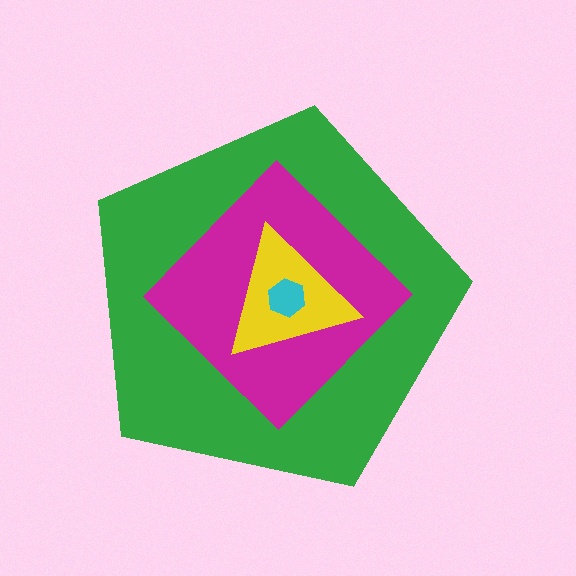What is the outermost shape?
The green pentagon.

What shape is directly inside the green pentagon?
The magenta diamond.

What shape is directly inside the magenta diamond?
The yellow triangle.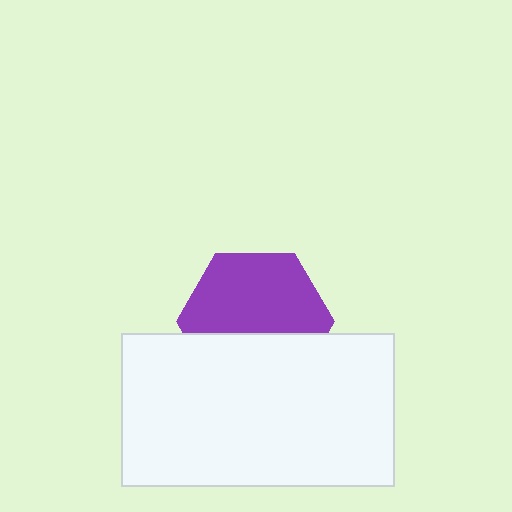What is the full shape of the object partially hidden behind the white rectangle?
The partially hidden object is a purple hexagon.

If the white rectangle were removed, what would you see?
You would see the complete purple hexagon.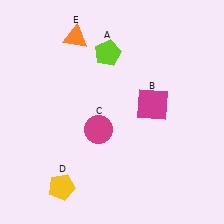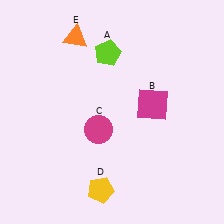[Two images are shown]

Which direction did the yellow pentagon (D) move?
The yellow pentagon (D) moved right.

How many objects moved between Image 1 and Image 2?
1 object moved between the two images.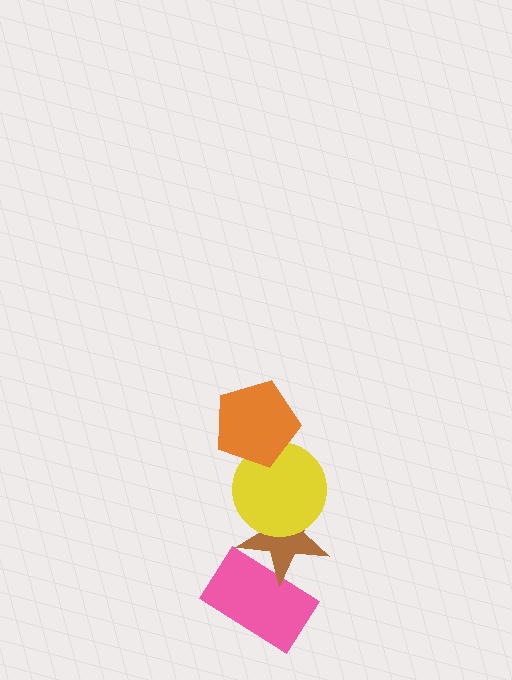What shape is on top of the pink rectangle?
The brown star is on top of the pink rectangle.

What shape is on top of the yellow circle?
The orange pentagon is on top of the yellow circle.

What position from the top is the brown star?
The brown star is 3rd from the top.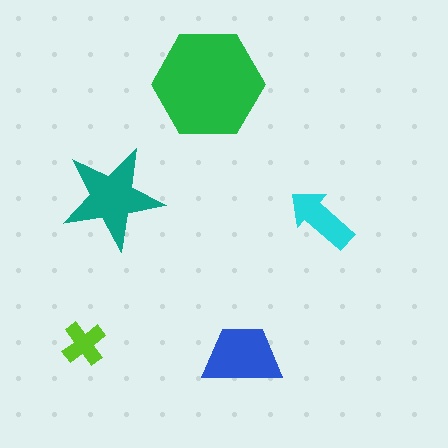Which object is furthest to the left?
The lime cross is leftmost.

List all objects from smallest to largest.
The lime cross, the cyan arrow, the blue trapezoid, the teal star, the green hexagon.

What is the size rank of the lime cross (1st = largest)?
5th.